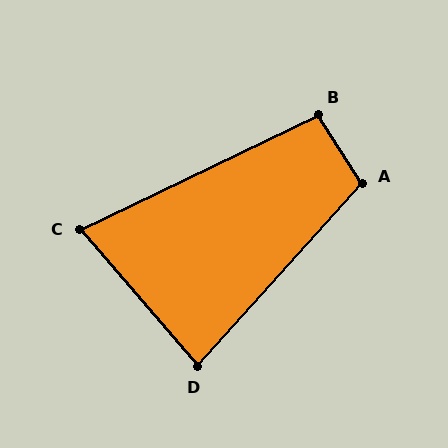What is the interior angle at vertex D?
Approximately 83 degrees (acute).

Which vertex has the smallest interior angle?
C, at approximately 75 degrees.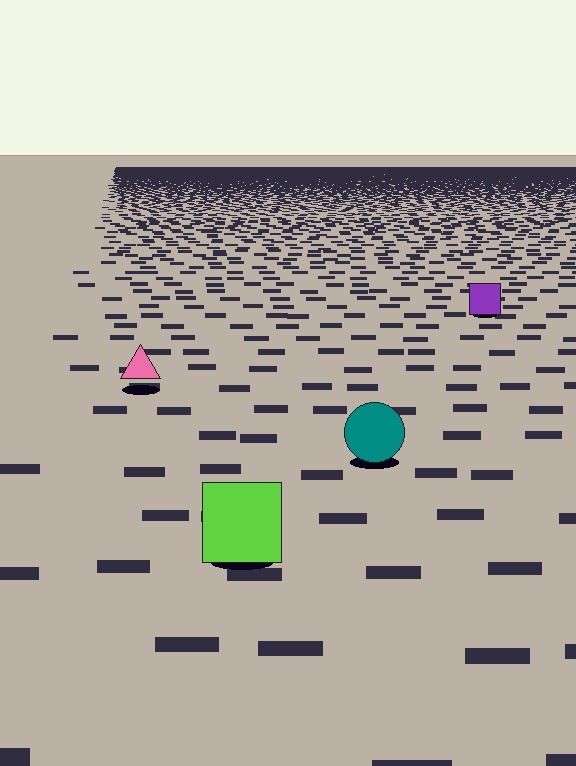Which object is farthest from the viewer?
The purple square is farthest from the viewer. It appears smaller and the ground texture around it is denser.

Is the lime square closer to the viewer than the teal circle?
Yes. The lime square is closer — you can tell from the texture gradient: the ground texture is coarser near it.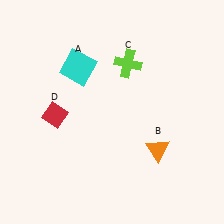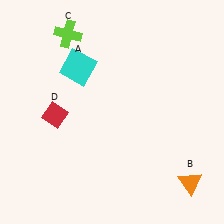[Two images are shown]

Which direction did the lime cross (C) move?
The lime cross (C) moved left.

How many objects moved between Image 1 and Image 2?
2 objects moved between the two images.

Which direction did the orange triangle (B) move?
The orange triangle (B) moved down.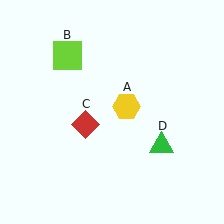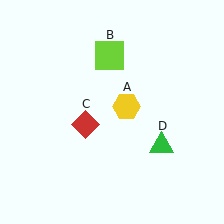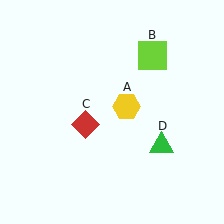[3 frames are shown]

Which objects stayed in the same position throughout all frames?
Yellow hexagon (object A) and red diamond (object C) and green triangle (object D) remained stationary.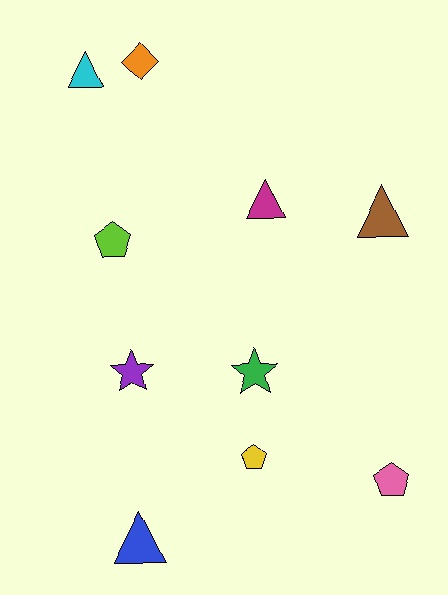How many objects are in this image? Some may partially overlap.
There are 10 objects.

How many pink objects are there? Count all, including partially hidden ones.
There is 1 pink object.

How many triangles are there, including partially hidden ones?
There are 4 triangles.